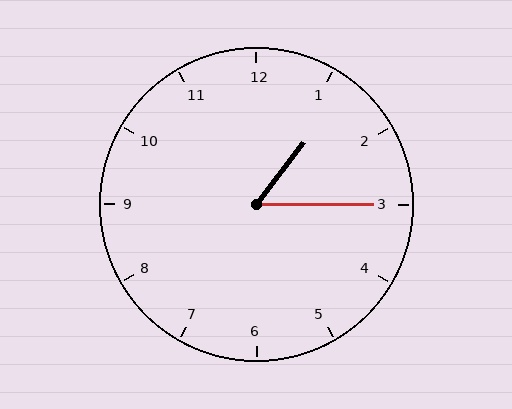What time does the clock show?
1:15.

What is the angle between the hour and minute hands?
Approximately 52 degrees.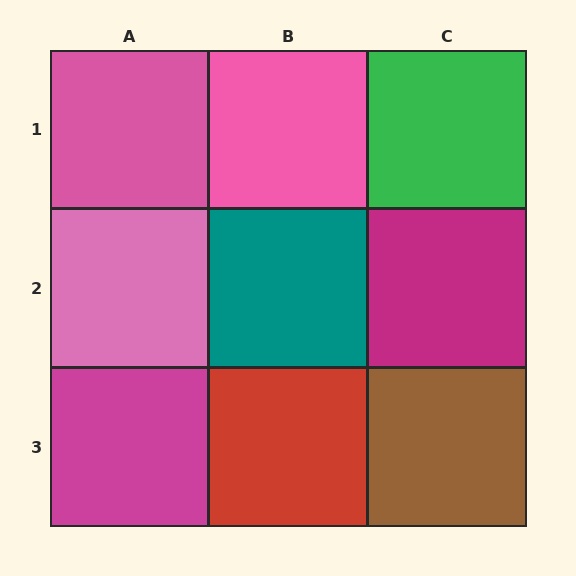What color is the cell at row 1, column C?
Green.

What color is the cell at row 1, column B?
Pink.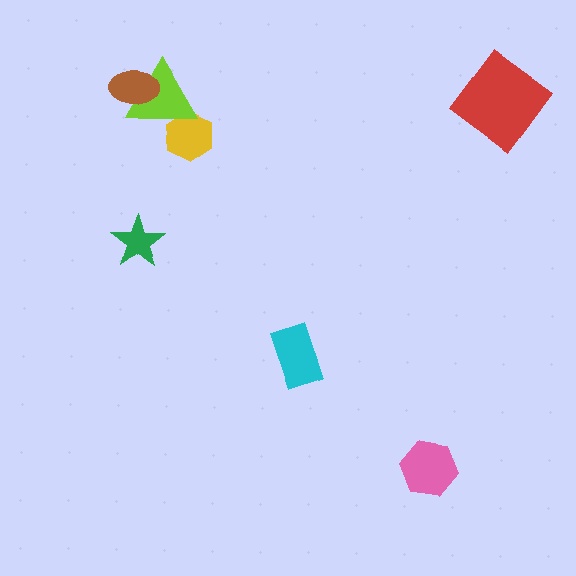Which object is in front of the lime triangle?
The brown ellipse is in front of the lime triangle.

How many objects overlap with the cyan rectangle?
0 objects overlap with the cyan rectangle.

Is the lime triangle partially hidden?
Yes, it is partially covered by another shape.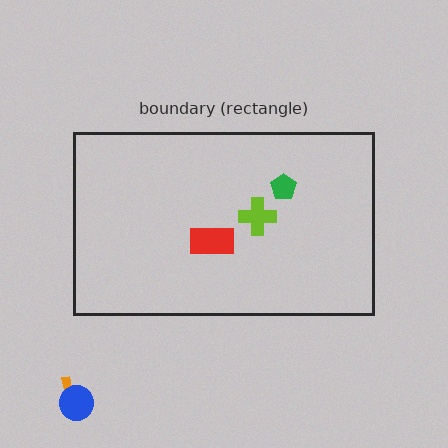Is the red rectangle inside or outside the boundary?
Inside.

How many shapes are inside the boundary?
3 inside, 2 outside.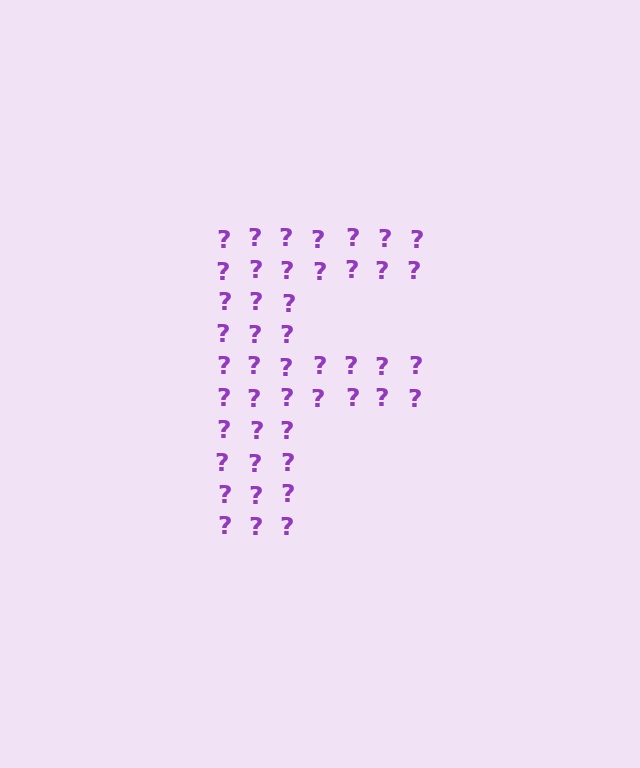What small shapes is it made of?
It is made of small question marks.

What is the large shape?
The large shape is the letter F.